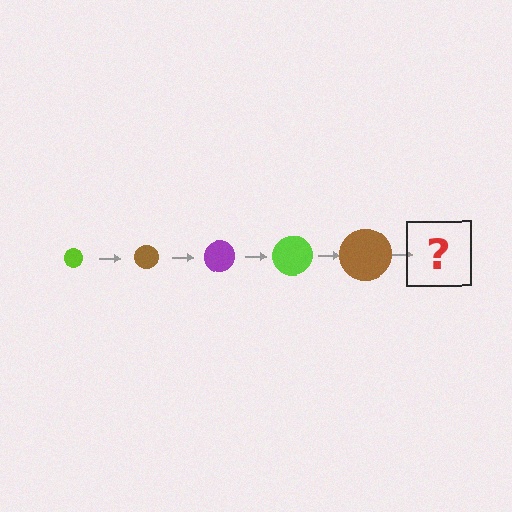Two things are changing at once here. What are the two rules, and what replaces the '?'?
The two rules are that the circle grows larger each step and the color cycles through lime, brown, and purple. The '?' should be a purple circle, larger than the previous one.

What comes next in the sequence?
The next element should be a purple circle, larger than the previous one.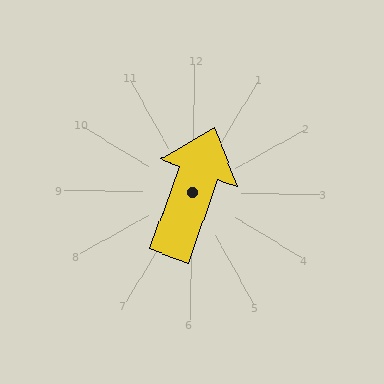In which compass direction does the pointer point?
North.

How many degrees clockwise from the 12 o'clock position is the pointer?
Approximately 19 degrees.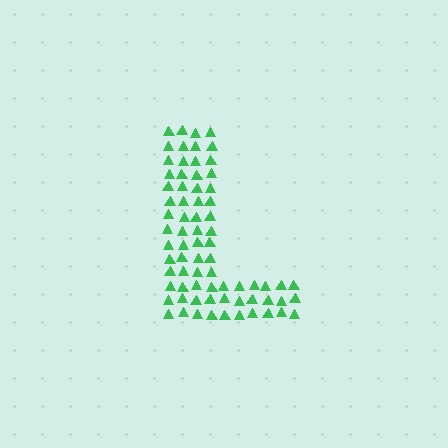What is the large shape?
The large shape is the letter L.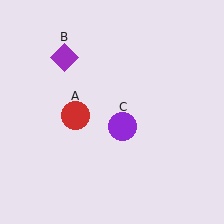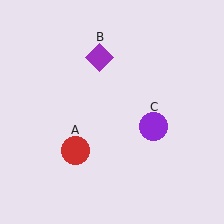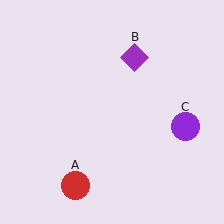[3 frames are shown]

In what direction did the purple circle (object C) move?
The purple circle (object C) moved right.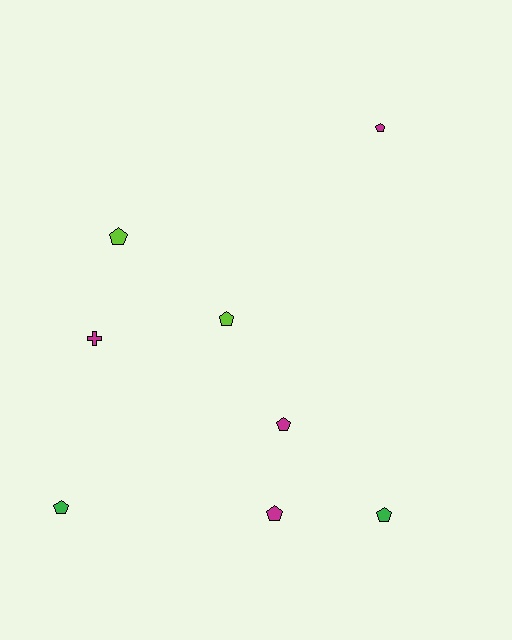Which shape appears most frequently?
Pentagon, with 7 objects.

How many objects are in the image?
There are 8 objects.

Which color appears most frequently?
Magenta, with 4 objects.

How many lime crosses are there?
There are no lime crosses.